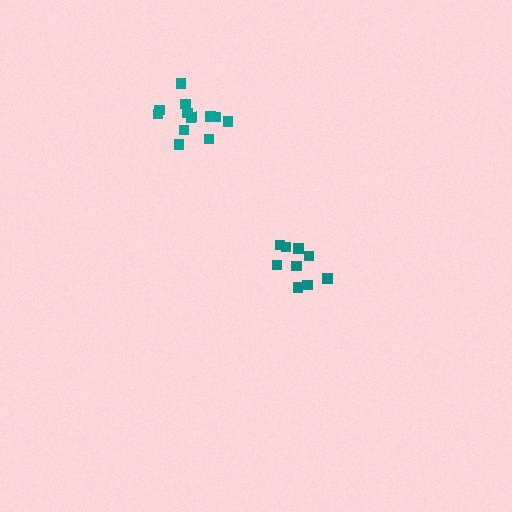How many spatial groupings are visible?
There are 2 spatial groupings.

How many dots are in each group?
Group 1: 9 dots, Group 2: 12 dots (21 total).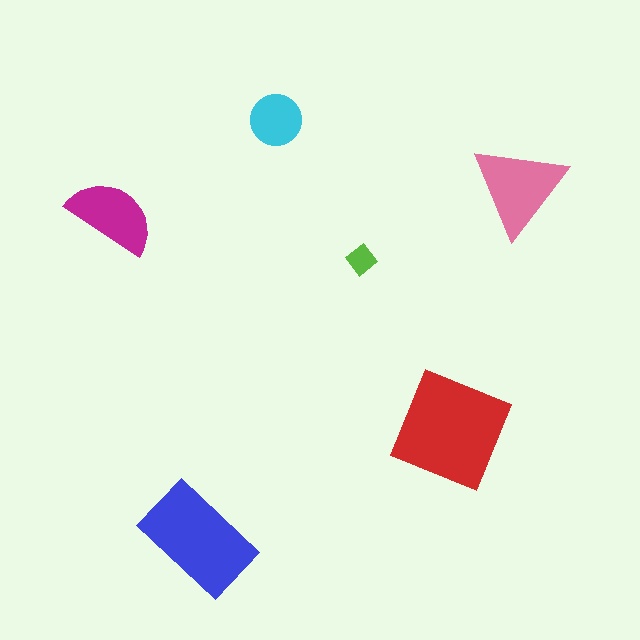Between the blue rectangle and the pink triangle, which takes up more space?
The blue rectangle.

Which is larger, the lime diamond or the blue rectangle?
The blue rectangle.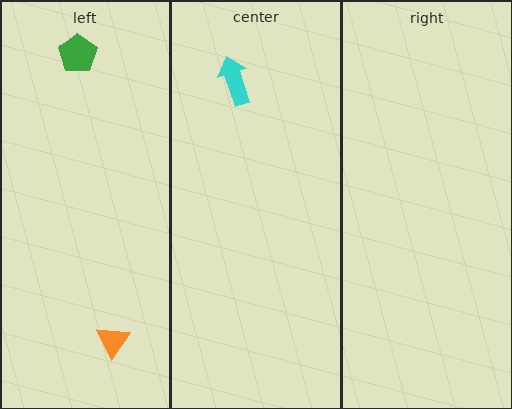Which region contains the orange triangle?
The left region.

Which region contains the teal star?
The left region.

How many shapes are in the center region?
1.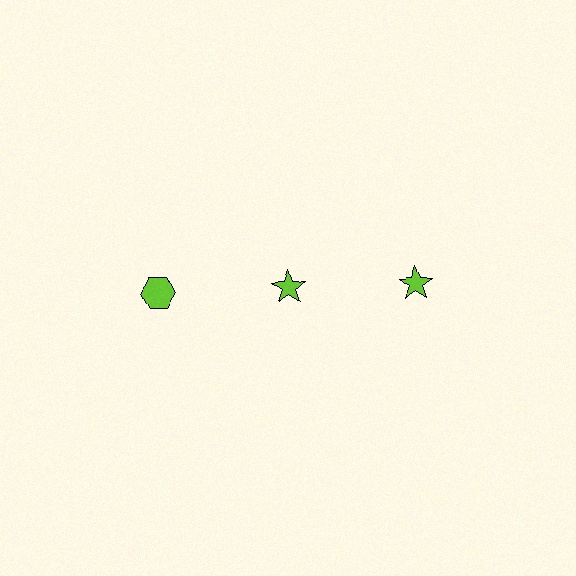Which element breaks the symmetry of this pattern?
The lime hexagon in the top row, leftmost column breaks the symmetry. All other shapes are lime stars.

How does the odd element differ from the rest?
It has a different shape: hexagon instead of star.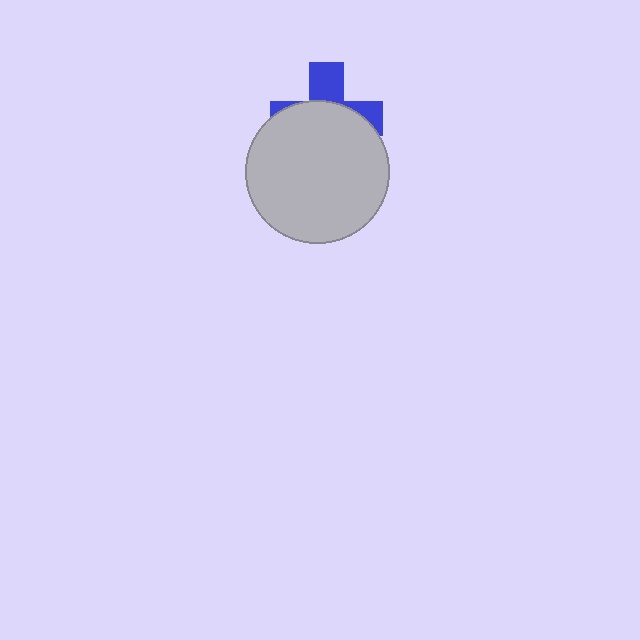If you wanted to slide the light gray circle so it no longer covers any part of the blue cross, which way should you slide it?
Slide it down — that is the most direct way to separate the two shapes.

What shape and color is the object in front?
The object in front is a light gray circle.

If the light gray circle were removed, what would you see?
You would see the complete blue cross.